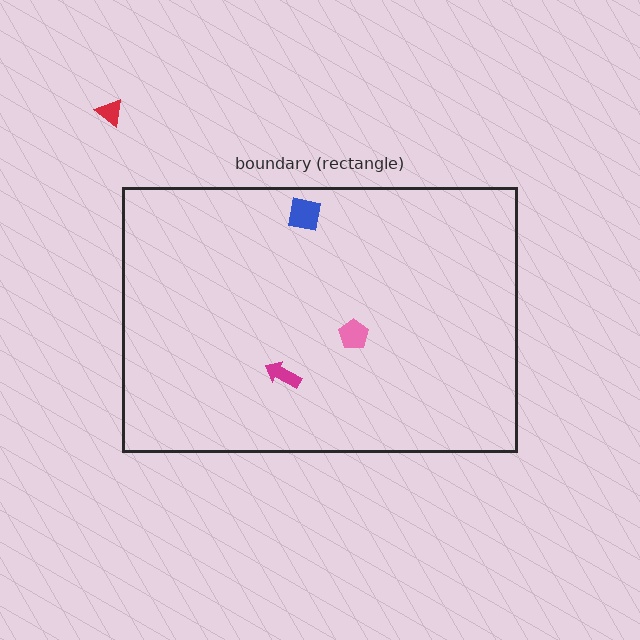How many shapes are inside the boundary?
3 inside, 1 outside.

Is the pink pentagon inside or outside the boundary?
Inside.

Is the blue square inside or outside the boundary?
Inside.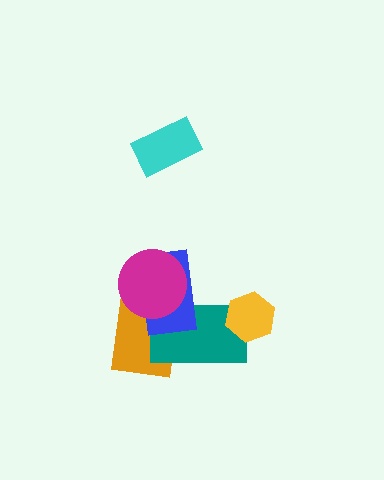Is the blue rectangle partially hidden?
Yes, it is partially covered by another shape.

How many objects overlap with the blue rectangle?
3 objects overlap with the blue rectangle.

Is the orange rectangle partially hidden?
Yes, it is partially covered by another shape.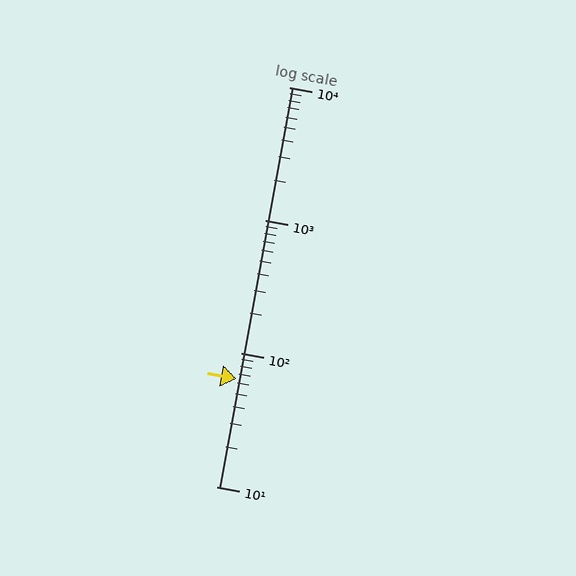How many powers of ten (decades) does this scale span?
The scale spans 3 decades, from 10 to 10000.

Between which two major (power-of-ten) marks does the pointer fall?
The pointer is between 10 and 100.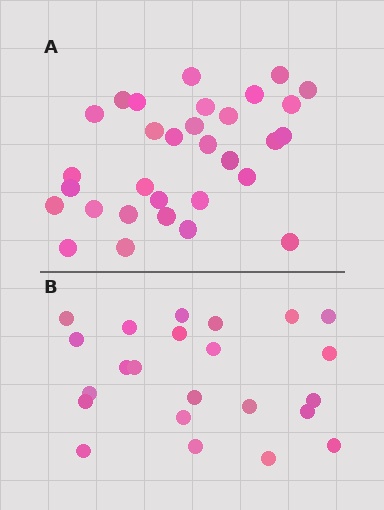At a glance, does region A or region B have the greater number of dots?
Region A (the top region) has more dots.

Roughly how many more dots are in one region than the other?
Region A has roughly 8 or so more dots than region B.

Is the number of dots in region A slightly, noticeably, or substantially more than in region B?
Region A has noticeably more, but not dramatically so. The ratio is roughly 1.3 to 1.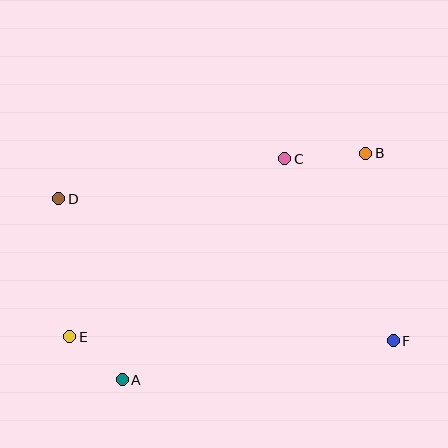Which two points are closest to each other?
Points A and E are closest to each other.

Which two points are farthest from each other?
Points D and F are farthest from each other.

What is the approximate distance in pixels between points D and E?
The distance between D and E is approximately 139 pixels.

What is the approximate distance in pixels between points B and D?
The distance between B and D is approximately 310 pixels.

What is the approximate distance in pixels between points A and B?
The distance between A and B is approximately 332 pixels.